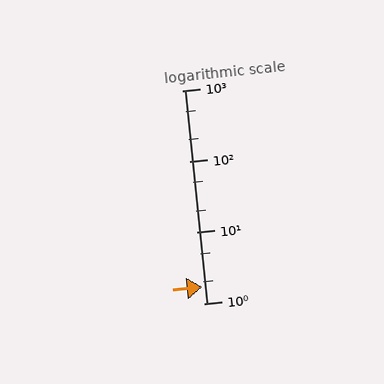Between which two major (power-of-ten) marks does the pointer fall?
The pointer is between 1 and 10.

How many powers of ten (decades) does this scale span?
The scale spans 3 decades, from 1 to 1000.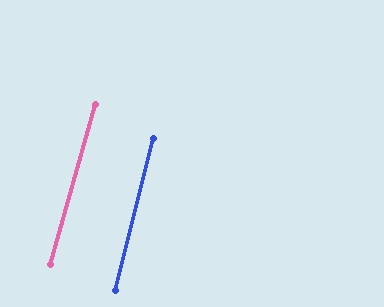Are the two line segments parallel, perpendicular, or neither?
Parallel — their directions differ by only 1.7°.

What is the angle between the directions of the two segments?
Approximately 2 degrees.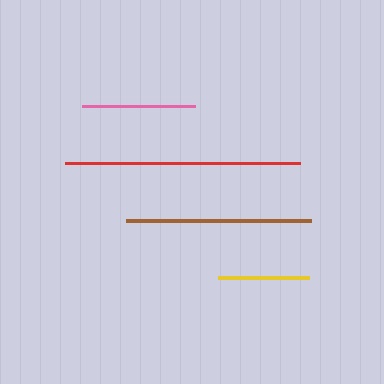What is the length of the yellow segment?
The yellow segment is approximately 91 pixels long.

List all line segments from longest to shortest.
From longest to shortest: red, brown, pink, yellow.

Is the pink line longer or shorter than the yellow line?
The pink line is longer than the yellow line.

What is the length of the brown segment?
The brown segment is approximately 185 pixels long.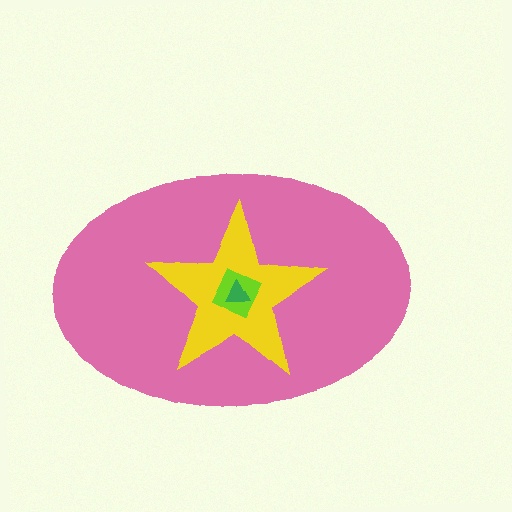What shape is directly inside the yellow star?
The lime square.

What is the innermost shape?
The green triangle.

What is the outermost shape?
The pink ellipse.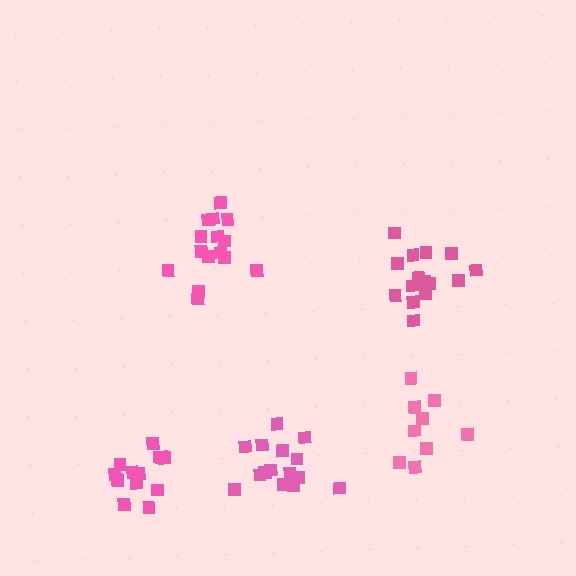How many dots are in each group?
Group 1: 15 dots, Group 2: 9 dots, Group 3: 14 dots, Group 4: 15 dots, Group 5: 15 dots (68 total).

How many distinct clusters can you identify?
There are 5 distinct clusters.